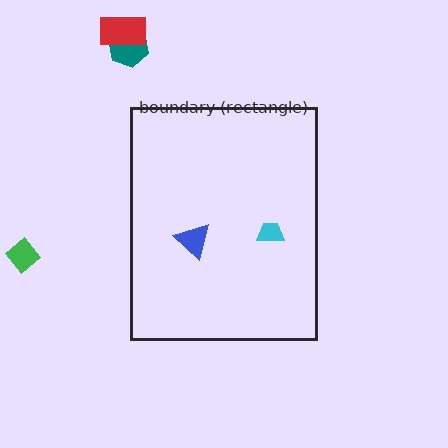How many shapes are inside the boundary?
2 inside, 3 outside.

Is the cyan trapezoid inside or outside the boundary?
Inside.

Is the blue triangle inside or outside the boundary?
Inside.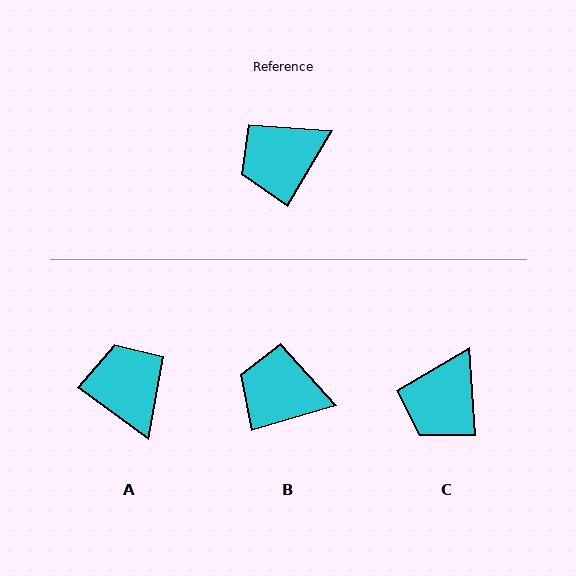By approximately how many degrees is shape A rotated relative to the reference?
Approximately 96 degrees clockwise.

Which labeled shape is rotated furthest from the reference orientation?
A, about 96 degrees away.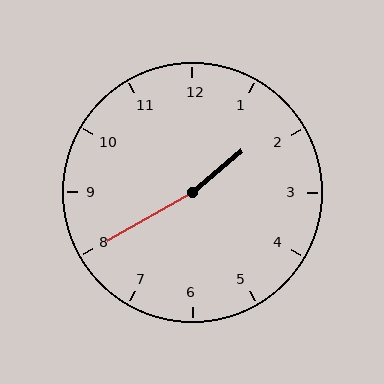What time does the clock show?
1:40.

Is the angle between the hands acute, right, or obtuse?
It is obtuse.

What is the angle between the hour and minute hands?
Approximately 170 degrees.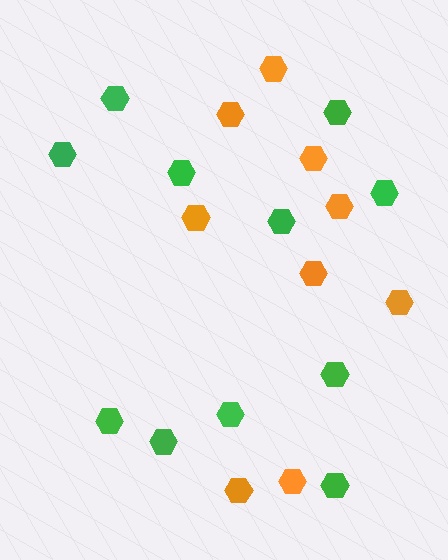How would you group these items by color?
There are 2 groups: one group of green hexagons (11) and one group of orange hexagons (9).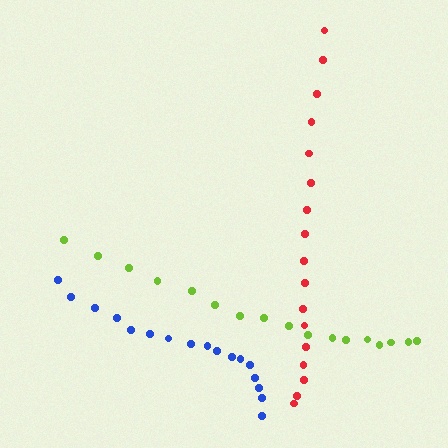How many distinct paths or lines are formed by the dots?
There are 3 distinct paths.